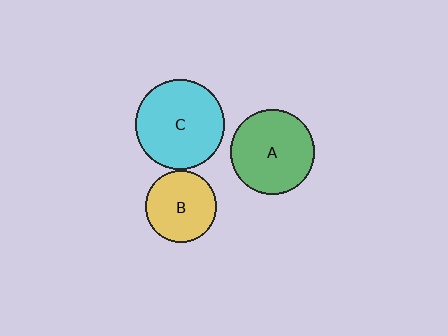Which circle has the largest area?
Circle C (cyan).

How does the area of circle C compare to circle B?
Approximately 1.6 times.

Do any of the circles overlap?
No, none of the circles overlap.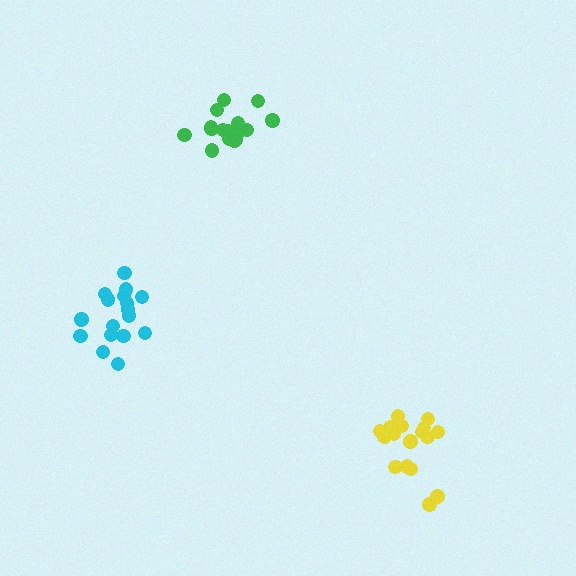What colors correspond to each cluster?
The clusters are colored: cyan, yellow, green.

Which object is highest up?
The green cluster is topmost.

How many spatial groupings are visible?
There are 3 spatial groupings.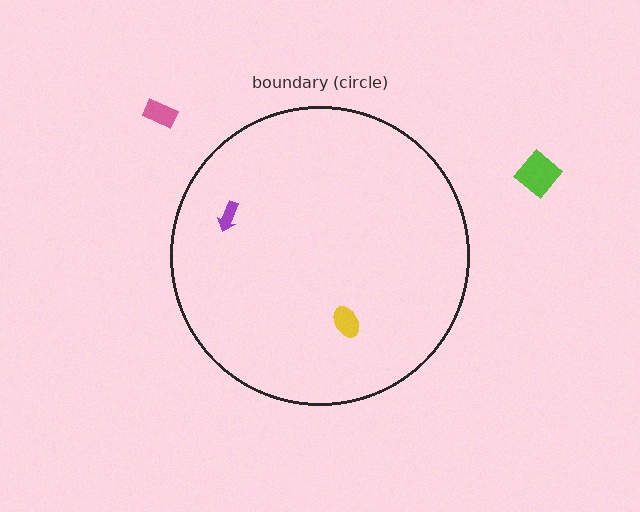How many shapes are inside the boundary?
2 inside, 2 outside.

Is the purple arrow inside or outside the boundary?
Inside.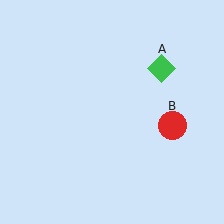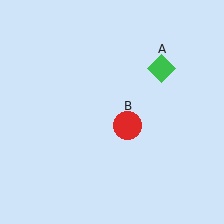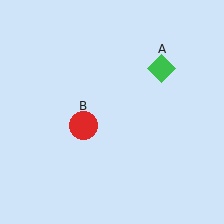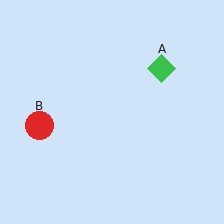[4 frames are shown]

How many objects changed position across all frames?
1 object changed position: red circle (object B).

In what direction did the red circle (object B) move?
The red circle (object B) moved left.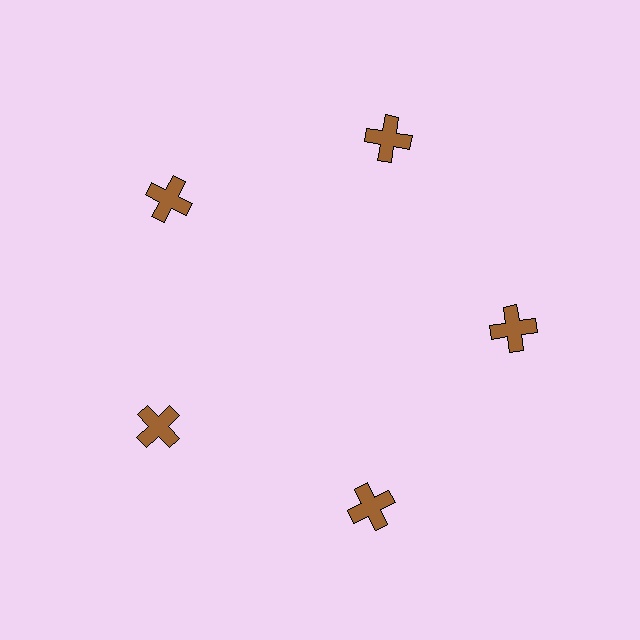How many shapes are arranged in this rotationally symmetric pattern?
There are 5 shapes, arranged in 5 groups of 1.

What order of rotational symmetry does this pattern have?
This pattern has 5-fold rotational symmetry.